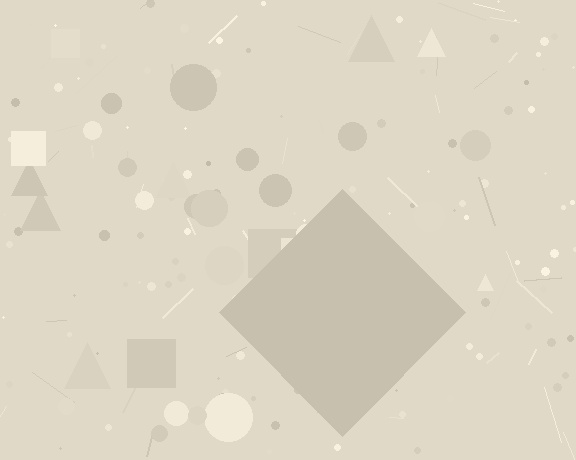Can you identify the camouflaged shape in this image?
The camouflaged shape is a diamond.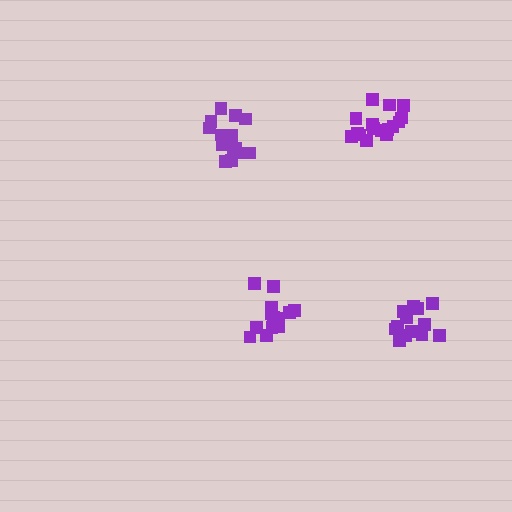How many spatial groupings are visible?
There are 4 spatial groupings.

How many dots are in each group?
Group 1: 13 dots, Group 2: 16 dots, Group 3: 13 dots, Group 4: 15 dots (57 total).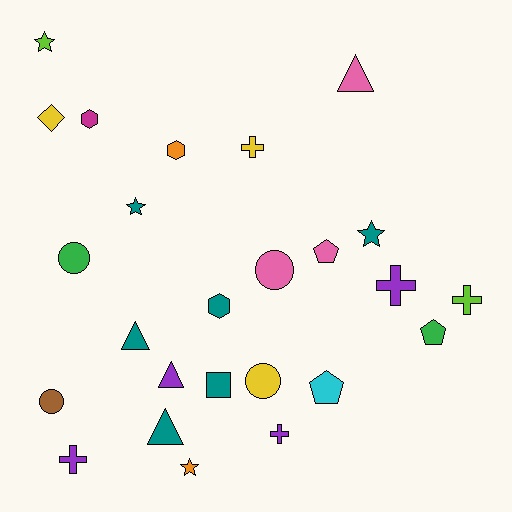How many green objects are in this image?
There are 2 green objects.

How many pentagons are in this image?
There are 3 pentagons.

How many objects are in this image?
There are 25 objects.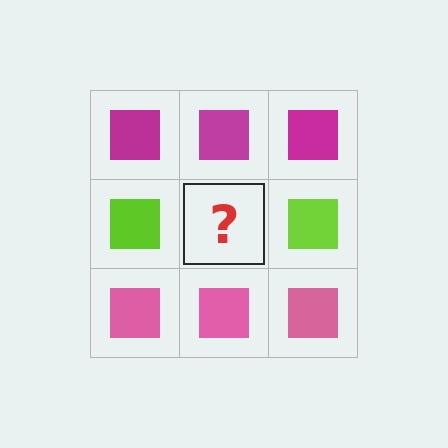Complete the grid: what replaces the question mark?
The question mark should be replaced with a lime square.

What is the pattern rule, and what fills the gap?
The rule is that each row has a consistent color. The gap should be filled with a lime square.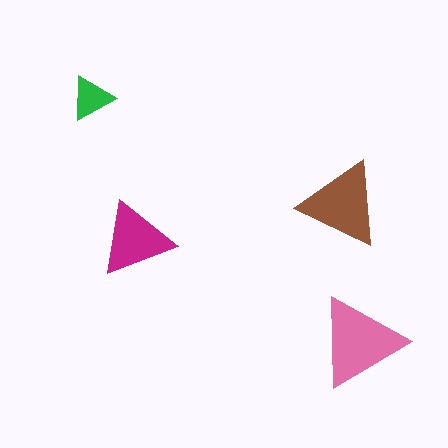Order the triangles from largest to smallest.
the pink one, the brown one, the magenta one, the green one.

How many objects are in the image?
There are 4 objects in the image.